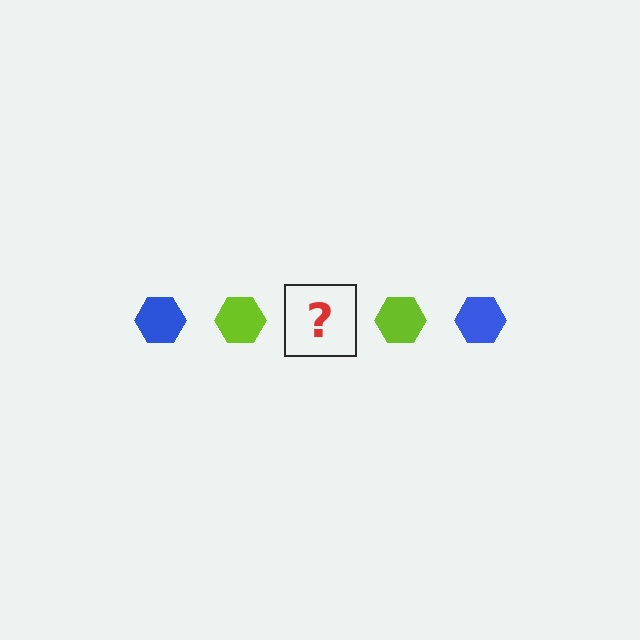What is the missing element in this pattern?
The missing element is a blue hexagon.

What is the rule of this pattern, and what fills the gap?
The rule is that the pattern cycles through blue, lime hexagons. The gap should be filled with a blue hexagon.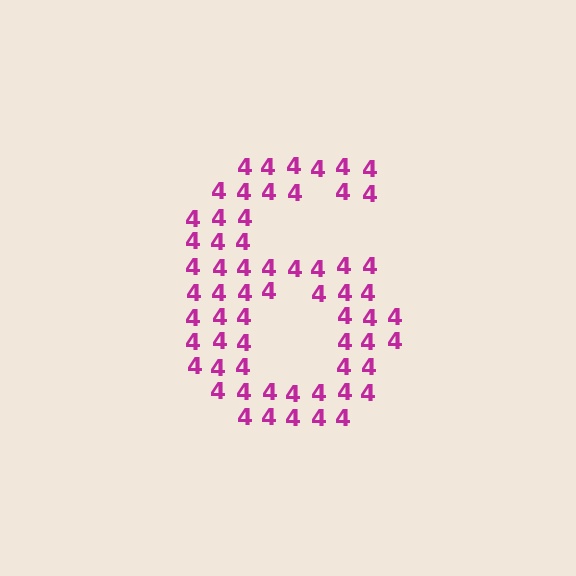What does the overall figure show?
The overall figure shows the digit 6.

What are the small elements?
The small elements are digit 4's.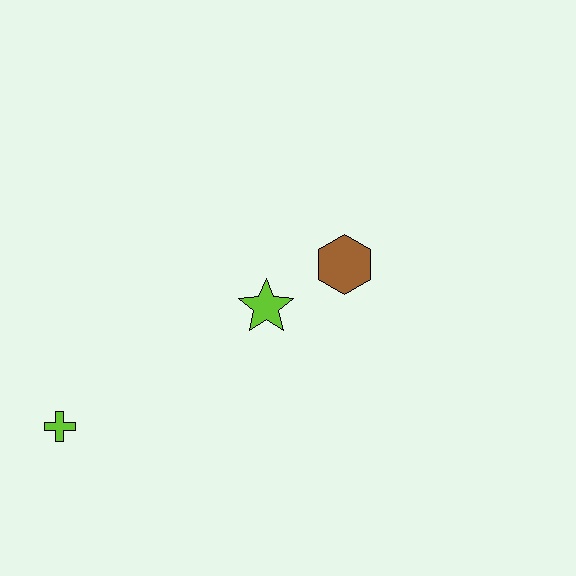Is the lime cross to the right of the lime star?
No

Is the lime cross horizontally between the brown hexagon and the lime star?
No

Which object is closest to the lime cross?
The lime star is closest to the lime cross.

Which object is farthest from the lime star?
The lime cross is farthest from the lime star.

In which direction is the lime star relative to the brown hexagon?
The lime star is to the left of the brown hexagon.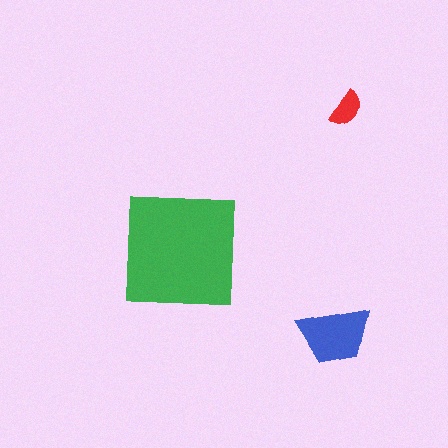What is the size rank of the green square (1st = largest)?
1st.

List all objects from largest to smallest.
The green square, the blue trapezoid, the red semicircle.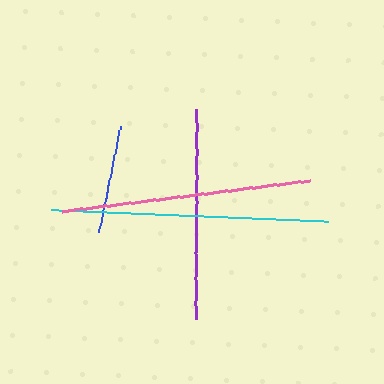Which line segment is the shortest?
The blue line is the shortest at approximately 108 pixels.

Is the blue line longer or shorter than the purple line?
The purple line is longer than the blue line.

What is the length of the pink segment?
The pink segment is approximately 249 pixels long.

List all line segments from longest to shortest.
From longest to shortest: cyan, pink, purple, blue.